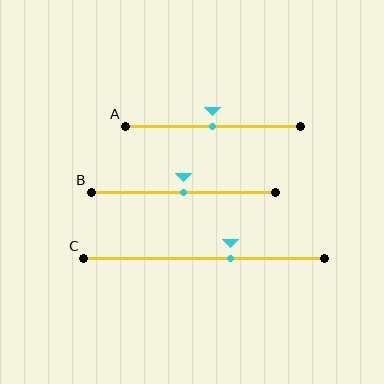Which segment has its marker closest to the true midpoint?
Segment A has its marker closest to the true midpoint.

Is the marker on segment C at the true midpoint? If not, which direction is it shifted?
No, the marker on segment C is shifted to the right by about 11% of the segment length.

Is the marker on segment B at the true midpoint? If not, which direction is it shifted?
Yes, the marker on segment B is at the true midpoint.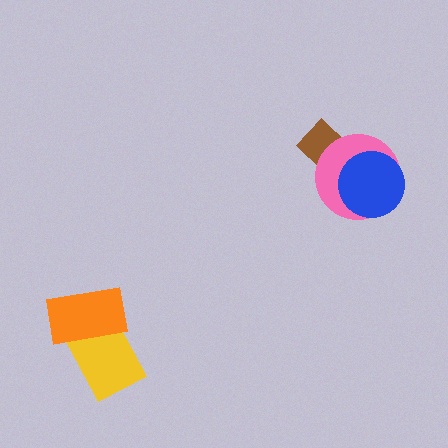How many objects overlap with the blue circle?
1 object overlaps with the blue circle.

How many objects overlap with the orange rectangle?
1 object overlaps with the orange rectangle.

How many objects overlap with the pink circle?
2 objects overlap with the pink circle.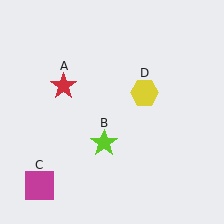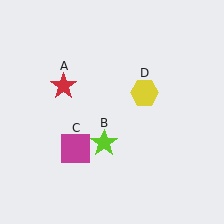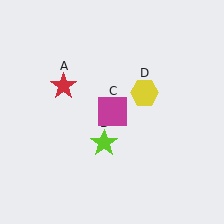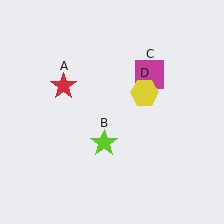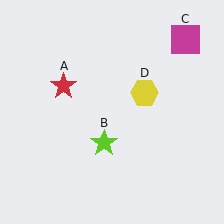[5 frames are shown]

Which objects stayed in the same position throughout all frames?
Red star (object A) and lime star (object B) and yellow hexagon (object D) remained stationary.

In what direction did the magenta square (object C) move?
The magenta square (object C) moved up and to the right.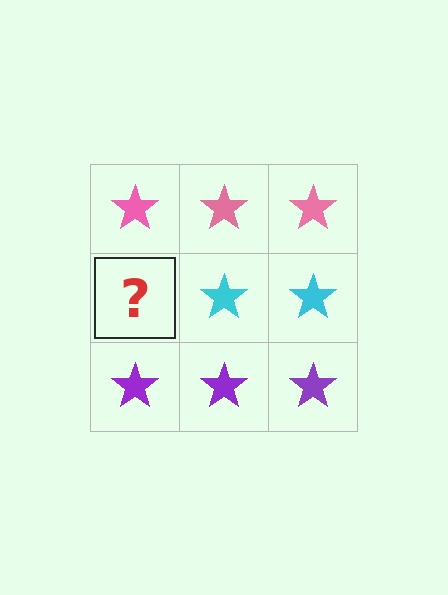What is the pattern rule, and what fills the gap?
The rule is that each row has a consistent color. The gap should be filled with a cyan star.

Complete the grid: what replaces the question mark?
The question mark should be replaced with a cyan star.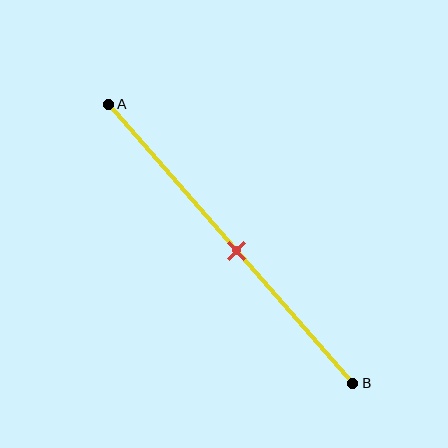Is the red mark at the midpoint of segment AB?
Yes, the mark is approximately at the midpoint.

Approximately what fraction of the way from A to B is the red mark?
The red mark is approximately 50% of the way from A to B.